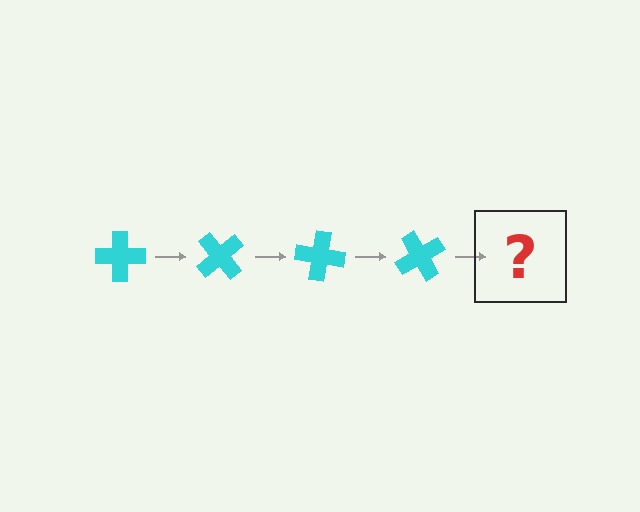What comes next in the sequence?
The next element should be a cyan cross rotated 200 degrees.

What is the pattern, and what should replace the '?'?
The pattern is that the cross rotates 50 degrees each step. The '?' should be a cyan cross rotated 200 degrees.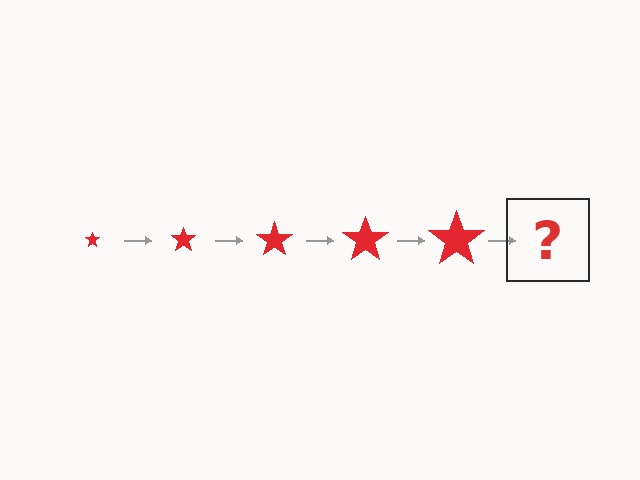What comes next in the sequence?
The next element should be a red star, larger than the previous one.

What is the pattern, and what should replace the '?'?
The pattern is that the star gets progressively larger each step. The '?' should be a red star, larger than the previous one.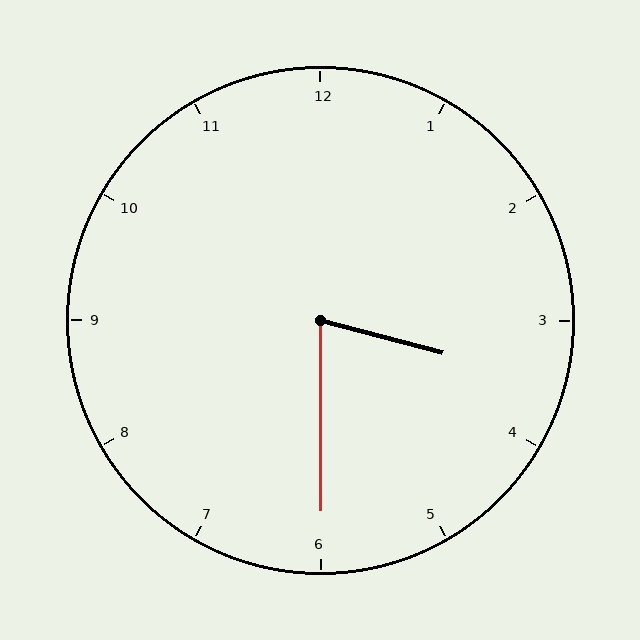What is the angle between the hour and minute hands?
Approximately 75 degrees.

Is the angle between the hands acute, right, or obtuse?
It is acute.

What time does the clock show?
3:30.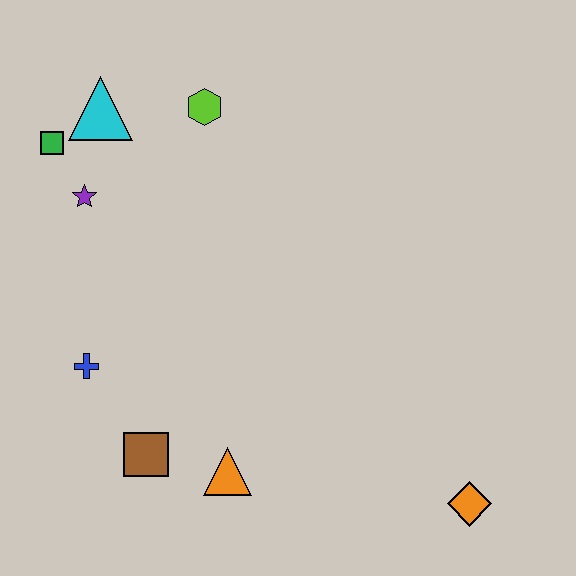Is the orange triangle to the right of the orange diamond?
No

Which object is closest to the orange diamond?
The orange triangle is closest to the orange diamond.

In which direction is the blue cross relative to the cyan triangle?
The blue cross is below the cyan triangle.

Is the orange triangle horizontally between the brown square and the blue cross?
No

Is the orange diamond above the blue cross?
No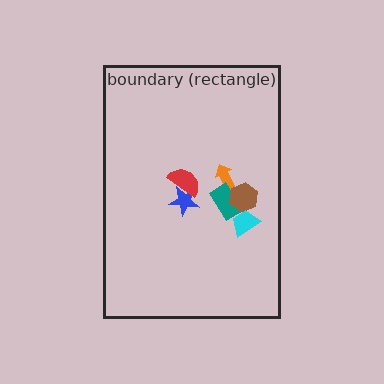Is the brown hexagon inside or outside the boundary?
Inside.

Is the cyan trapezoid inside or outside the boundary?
Inside.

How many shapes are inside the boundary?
6 inside, 0 outside.